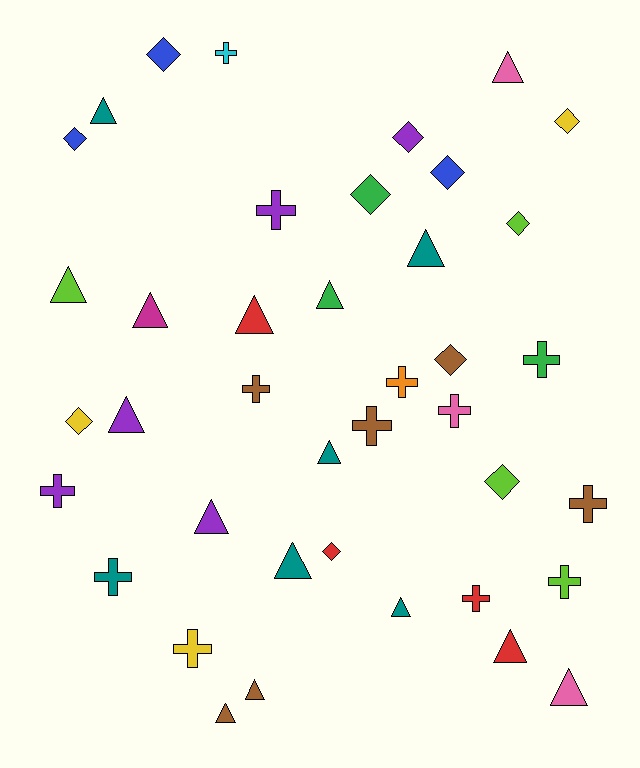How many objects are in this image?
There are 40 objects.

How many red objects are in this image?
There are 4 red objects.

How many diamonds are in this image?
There are 11 diamonds.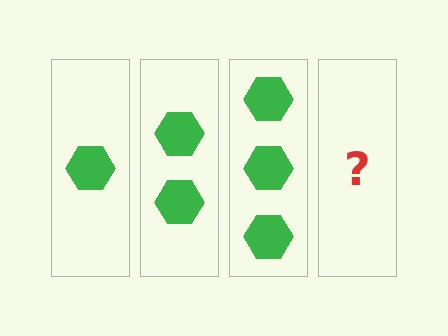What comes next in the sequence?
The next element should be 4 hexagons.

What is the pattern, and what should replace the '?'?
The pattern is that each step adds one more hexagon. The '?' should be 4 hexagons.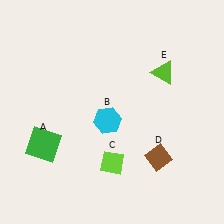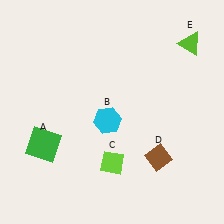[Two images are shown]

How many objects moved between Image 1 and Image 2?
1 object moved between the two images.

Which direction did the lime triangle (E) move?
The lime triangle (E) moved up.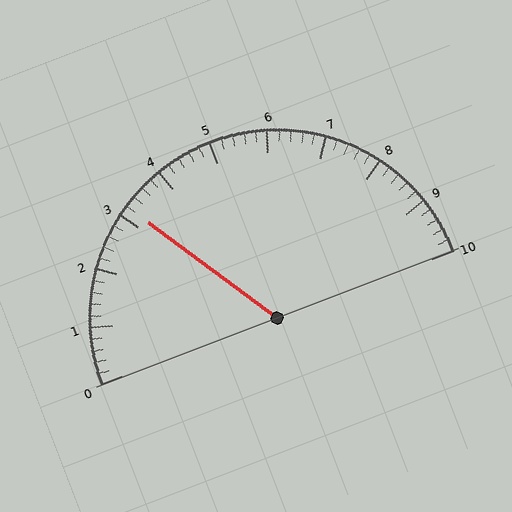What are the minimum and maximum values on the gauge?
The gauge ranges from 0 to 10.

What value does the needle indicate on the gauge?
The needle indicates approximately 3.2.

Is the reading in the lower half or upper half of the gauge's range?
The reading is in the lower half of the range (0 to 10).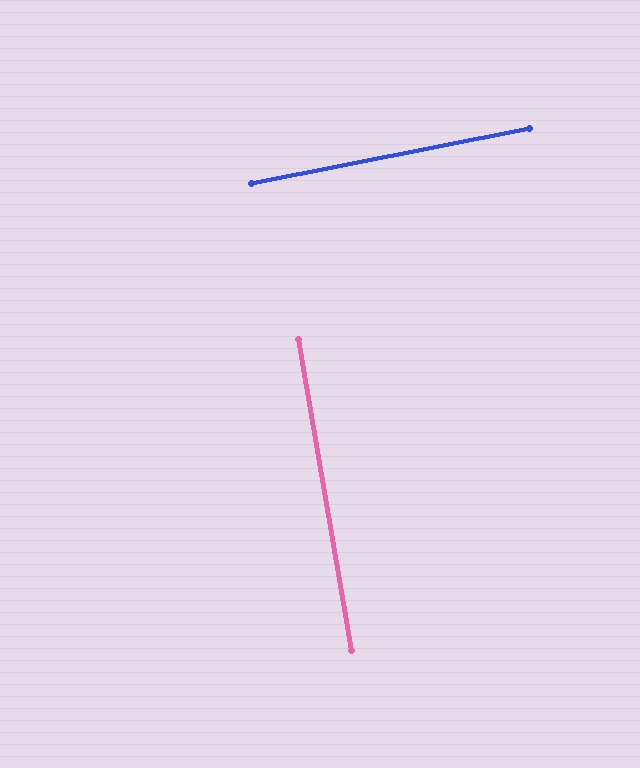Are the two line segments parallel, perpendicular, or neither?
Perpendicular — they meet at approximately 89°.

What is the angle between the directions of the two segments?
Approximately 89 degrees.